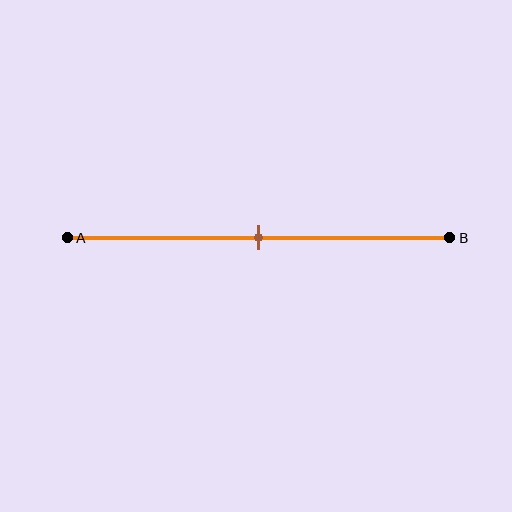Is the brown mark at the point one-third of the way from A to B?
No, the mark is at about 50% from A, not at the 33% one-third point.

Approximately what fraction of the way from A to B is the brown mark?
The brown mark is approximately 50% of the way from A to B.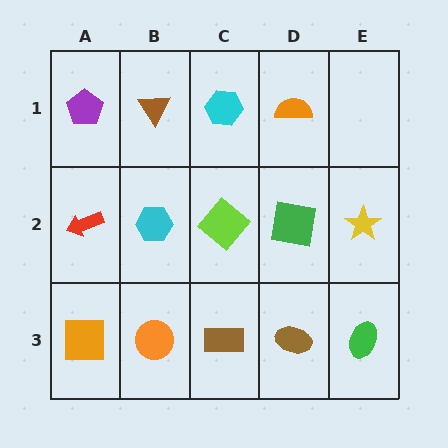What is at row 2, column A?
A red arrow.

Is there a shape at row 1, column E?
No, that cell is empty.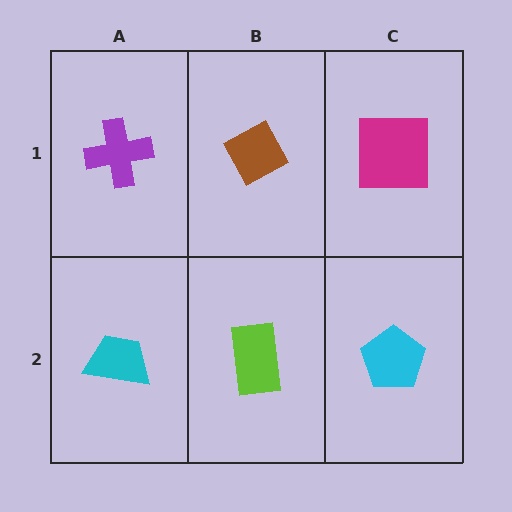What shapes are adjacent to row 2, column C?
A magenta square (row 1, column C), a lime rectangle (row 2, column B).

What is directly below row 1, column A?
A cyan trapezoid.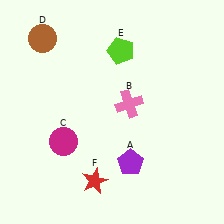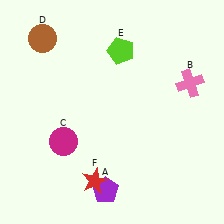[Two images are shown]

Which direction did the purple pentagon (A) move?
The purple pentagon (A) moved down.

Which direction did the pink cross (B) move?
The pink cross (B) moved right.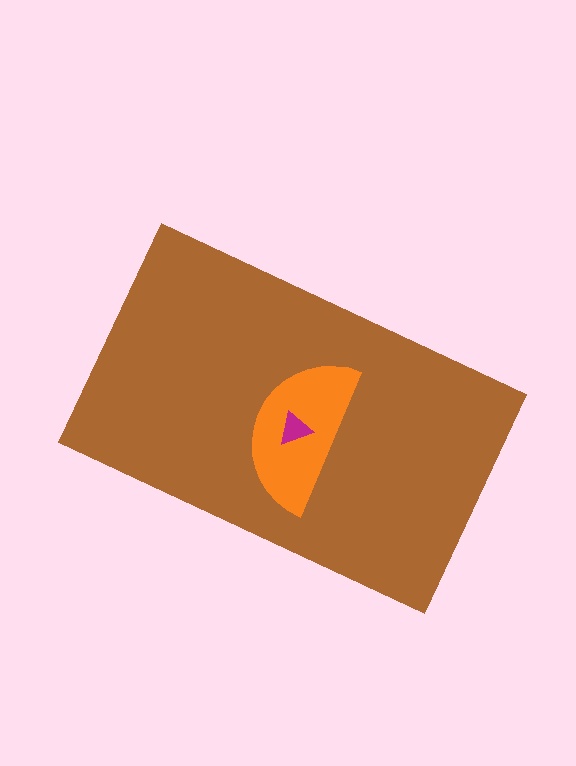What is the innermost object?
The magenta triangle.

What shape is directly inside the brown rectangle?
The orange semicircle.